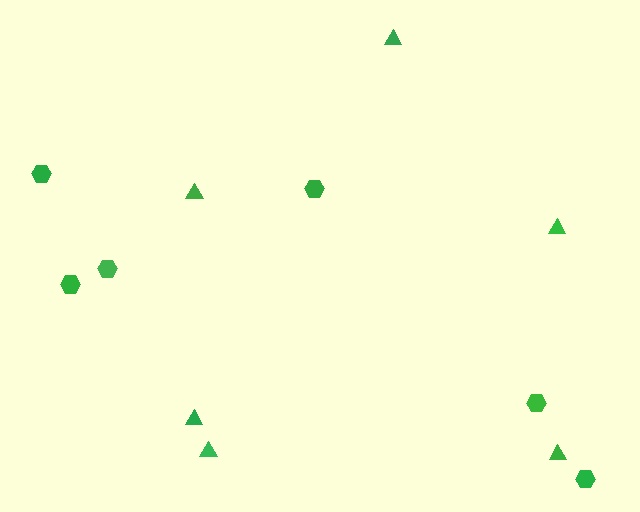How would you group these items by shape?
There are 2 groups: one group of triangles (6) and one group of hexagons (6).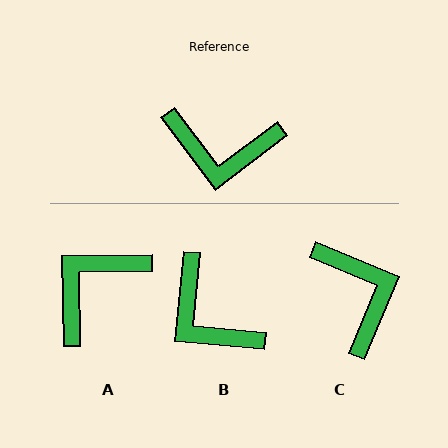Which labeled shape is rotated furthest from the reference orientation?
A, about 126 degrees away.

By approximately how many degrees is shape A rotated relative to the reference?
Approximately 126 degrees clockwise.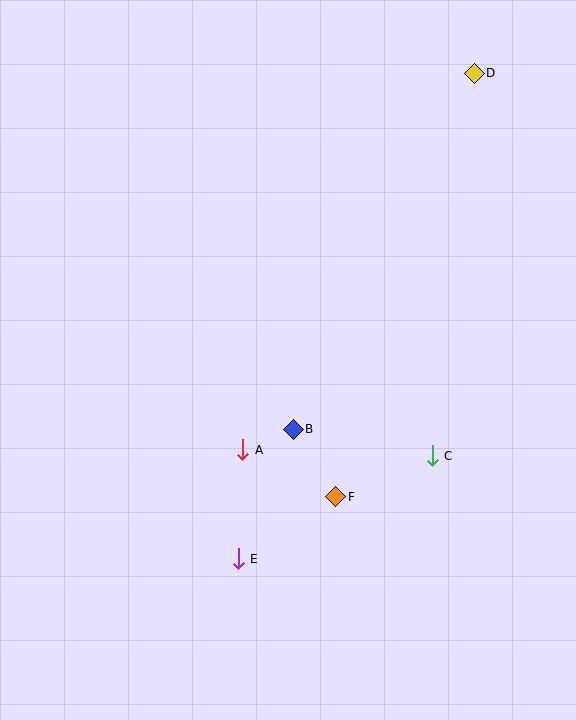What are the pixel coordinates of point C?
Point C is at (432, 456).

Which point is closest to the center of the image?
Point B at (293, 429) is closest to the center.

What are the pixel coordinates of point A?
Point A is at (243, 450).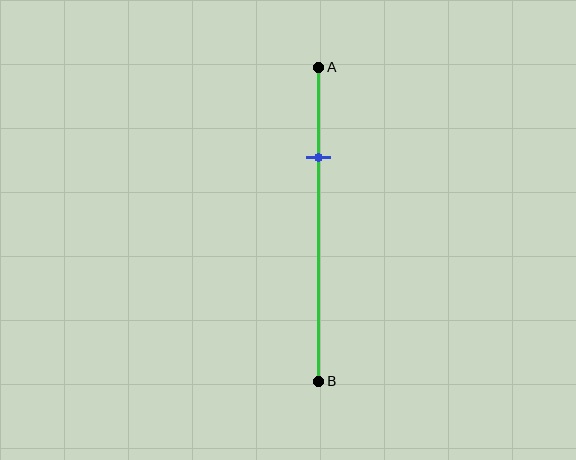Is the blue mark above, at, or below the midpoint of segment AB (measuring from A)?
The blue mark is above the midpoint of segment AB.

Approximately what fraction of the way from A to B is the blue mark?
The blue mark is approximately 30% of the way from A to B.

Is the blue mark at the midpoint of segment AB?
No, the mark is at about 30% from A, not at the 50% midpoint.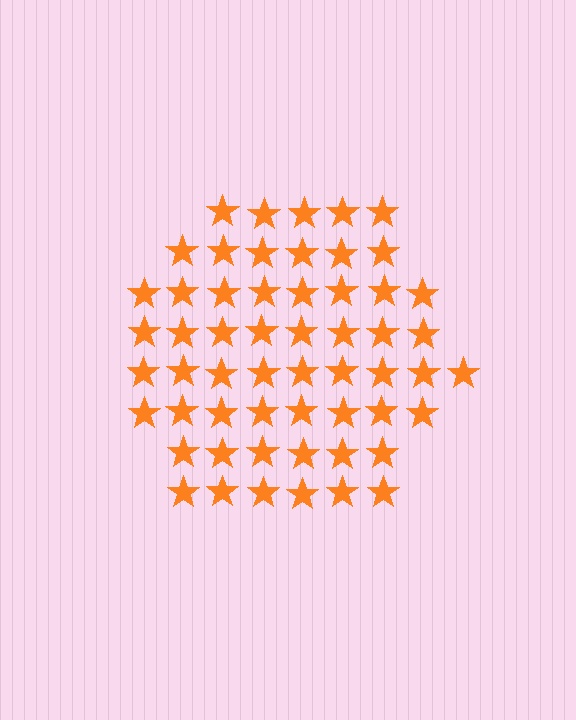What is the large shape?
The large shape is a hexagon.